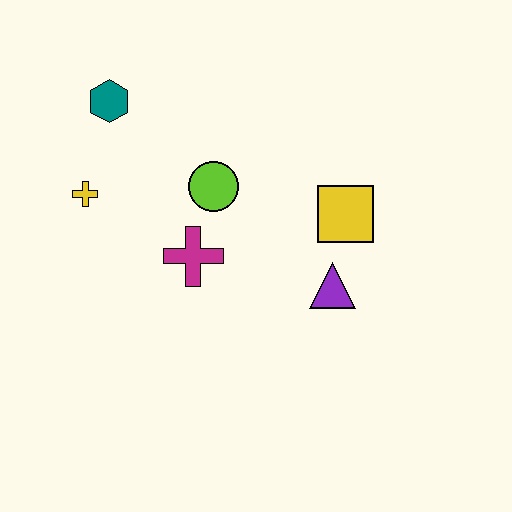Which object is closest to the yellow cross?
The teal hexagon is closest to the yellow cross.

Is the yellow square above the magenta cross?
Yes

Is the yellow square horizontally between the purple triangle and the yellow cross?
No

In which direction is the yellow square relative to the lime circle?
The yellow square is to the right of the lime circle.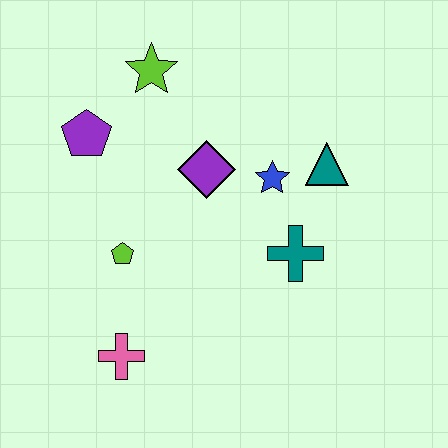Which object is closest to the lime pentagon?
The pink cross is closest to the lime pentagon.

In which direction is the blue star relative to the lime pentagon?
The blue star is to the right of the lime pentagon.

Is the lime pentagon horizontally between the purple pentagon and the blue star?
Yes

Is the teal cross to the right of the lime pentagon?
Yes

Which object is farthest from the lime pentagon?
The teal triangle is farthest from the lime pentagon.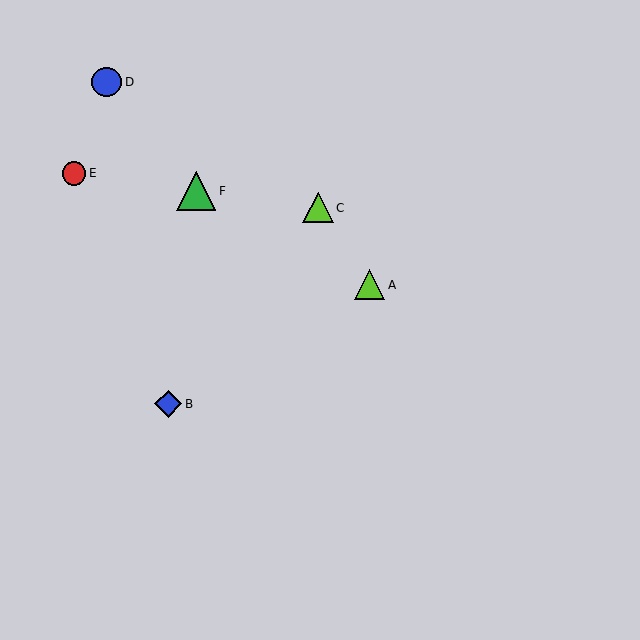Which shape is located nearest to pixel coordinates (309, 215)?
The lime triangle (labeled C) at (318, 208) is nearest to that location.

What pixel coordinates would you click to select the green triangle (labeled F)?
Click at (196, 191) to select the green triangle F.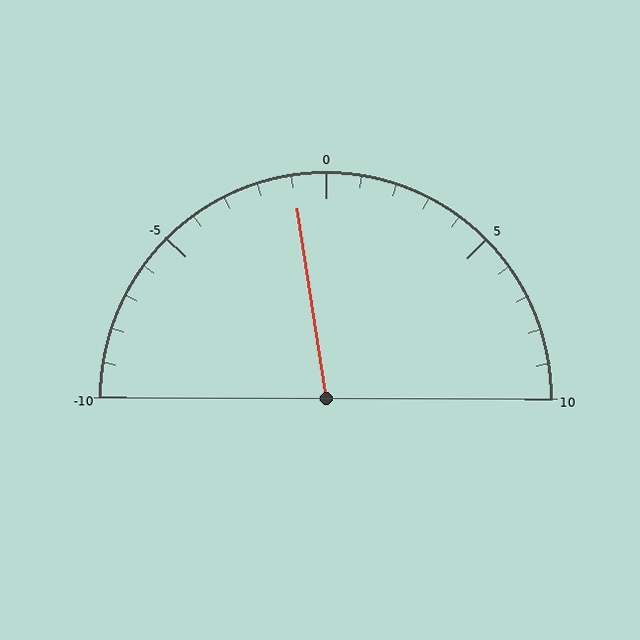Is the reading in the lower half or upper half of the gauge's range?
The reading is in the lower half of the range (-10 to 10).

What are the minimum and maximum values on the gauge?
The gauge ranges from -10 to 10.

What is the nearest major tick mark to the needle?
The nearest major tick mark is 0.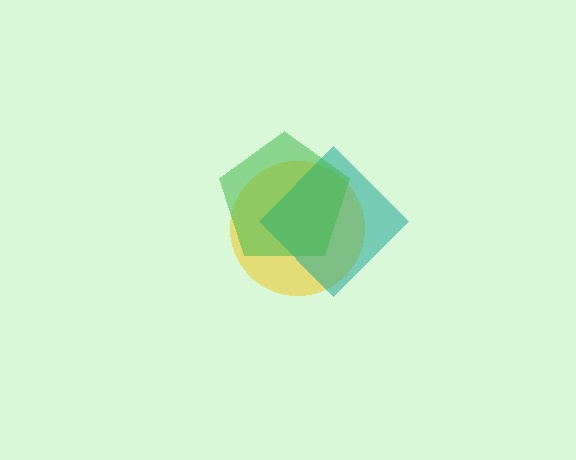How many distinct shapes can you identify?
There are 3 distinct shapes: a yellow circle, a teal diamond, a green pentagon.